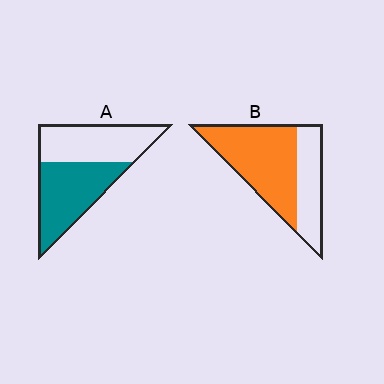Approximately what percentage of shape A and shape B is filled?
A is approximately 50% and B is approximately 65%.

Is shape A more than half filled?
Roughly half.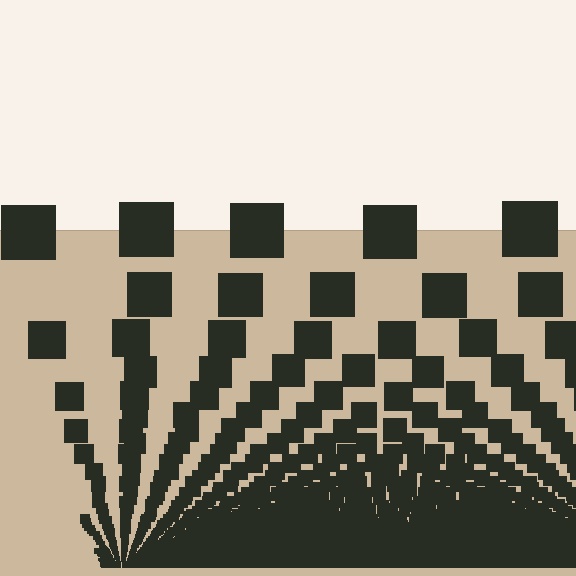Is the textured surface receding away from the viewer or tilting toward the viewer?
The surface appears to tilt toward the viewer. Texture elements get larger and sparser toward the top.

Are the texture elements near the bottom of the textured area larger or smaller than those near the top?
Smaller. The gradient is inverted — elements near the bottom are smaller and denser.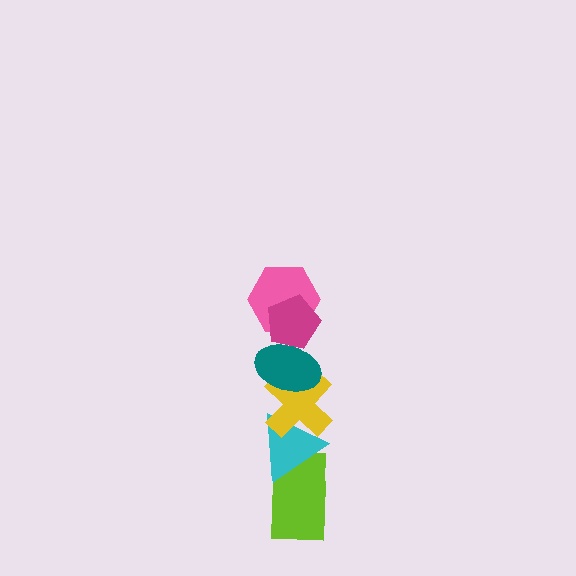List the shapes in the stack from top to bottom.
From top to bottom: the magenta pentagon, the pink hexagon, the teal ellipse, the yellow cross, the cyan triangle, the lime rectangle.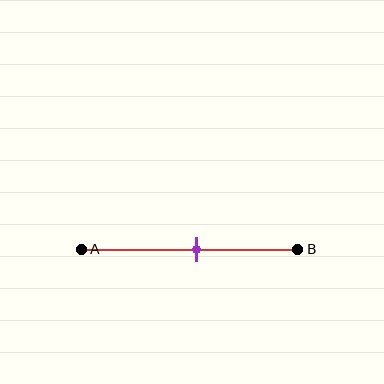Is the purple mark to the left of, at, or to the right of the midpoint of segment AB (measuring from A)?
The purple mark is to the right of the midpoint of segment AB.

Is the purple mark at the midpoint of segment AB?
No, the mark is at about 55% from A, not at the 50% midpoint.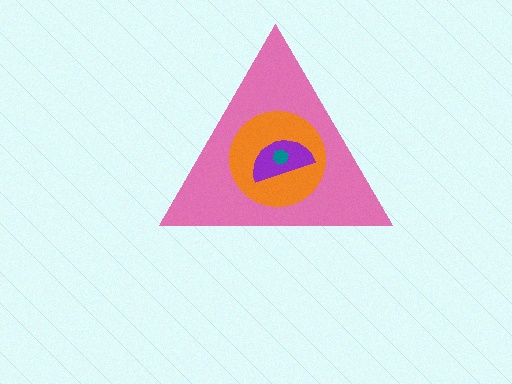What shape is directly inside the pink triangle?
The orange circle.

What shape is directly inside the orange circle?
The purple semicircle.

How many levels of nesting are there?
4.